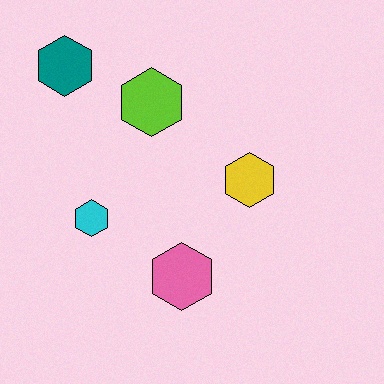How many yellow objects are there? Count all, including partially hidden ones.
There is 1 yellow object.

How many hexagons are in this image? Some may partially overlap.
There are 5 hexagons.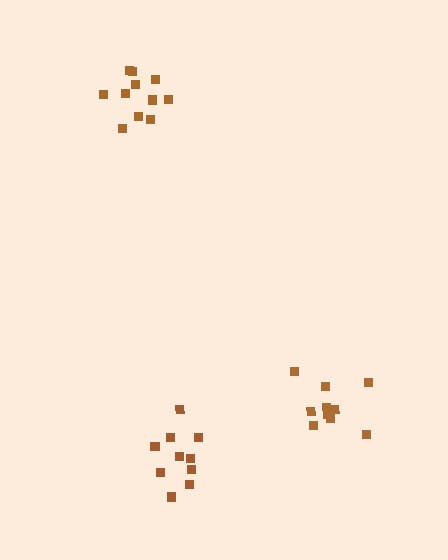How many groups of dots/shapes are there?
There are 3 groups.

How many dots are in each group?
Group 1: 10 dots, Group 2: 11 dots, Group 3: 10 dots (31 total).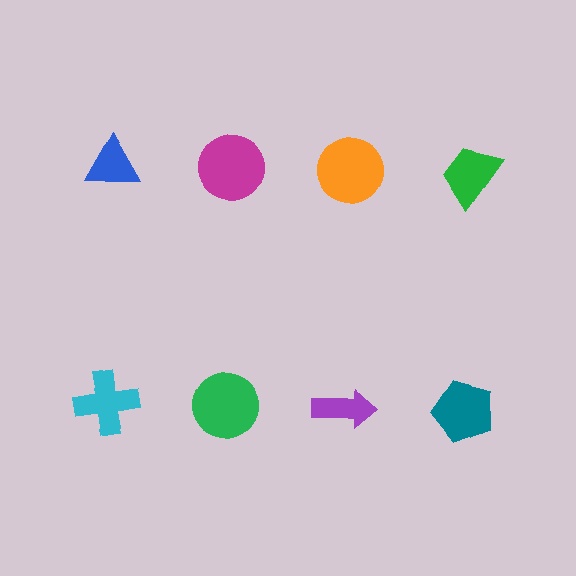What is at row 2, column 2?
A green circle.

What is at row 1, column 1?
A blue triangle.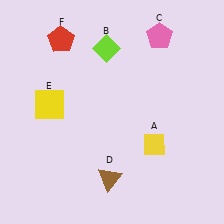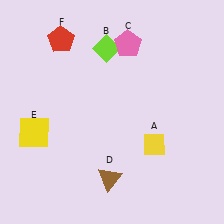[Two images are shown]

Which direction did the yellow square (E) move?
The yellow square (E) moved down.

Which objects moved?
The objects that moved are: the pink pentagon (C), the yellow square (E).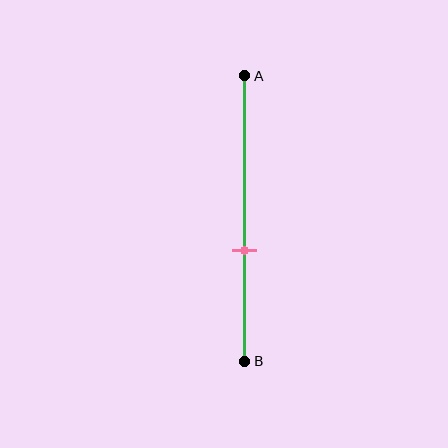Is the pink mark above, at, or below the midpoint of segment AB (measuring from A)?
The pink mark is below the midpoint of segment AB.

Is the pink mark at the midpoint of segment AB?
No, the mark is at about 60% from A, not at the 50% midpoint.